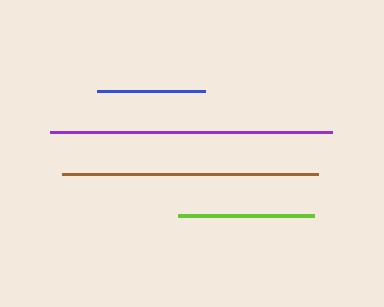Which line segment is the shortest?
The blue line is the shortest at approximately 108 pixels.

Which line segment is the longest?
The purple line is the longest at approximately 281 pixels.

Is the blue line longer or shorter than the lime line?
The lime line is longer than the blue line.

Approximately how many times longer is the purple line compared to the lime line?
The purple line is approximately 2.1 times the length of the lime line.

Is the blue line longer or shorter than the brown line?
The brown line is longer than the blue line.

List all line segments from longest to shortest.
From longest to shortest: purple, brown, lime, blue.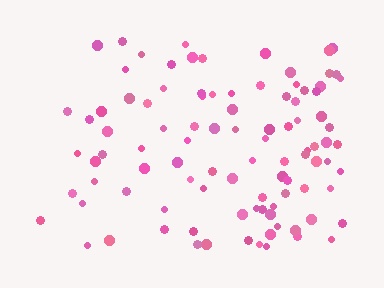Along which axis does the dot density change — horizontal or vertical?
Horizontal.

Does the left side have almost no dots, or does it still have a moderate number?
Still a moderate number, just noticeably fewer than the right.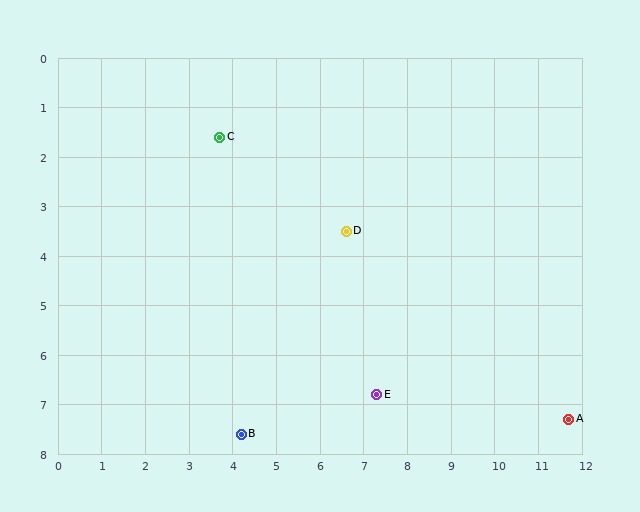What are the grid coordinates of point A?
Point A is at approximately (11.7, 7.3).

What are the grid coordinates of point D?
Point D is at approximately (6.6, 3.5).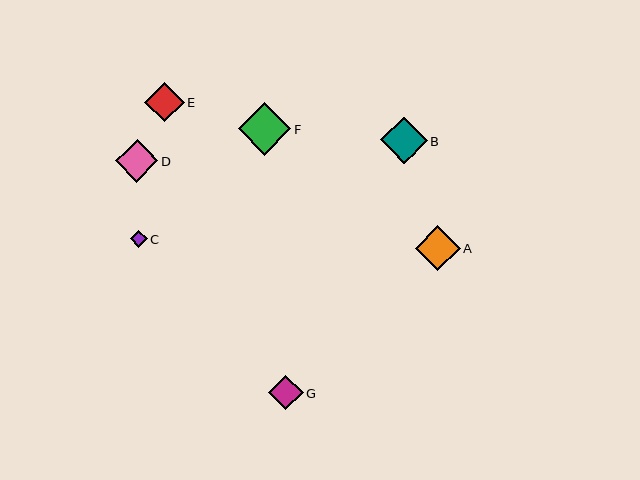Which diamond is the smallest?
Diamond C is the smallest with a size of approximately 17 pixels.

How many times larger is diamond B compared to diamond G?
Diamond B is approximately 1.4 times the size of diamond G.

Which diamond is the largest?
Diamond F is the largest with a size of approximately 53 pixels.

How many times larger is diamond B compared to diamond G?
Diamond B is approximately 1.4 times the size of diamond G.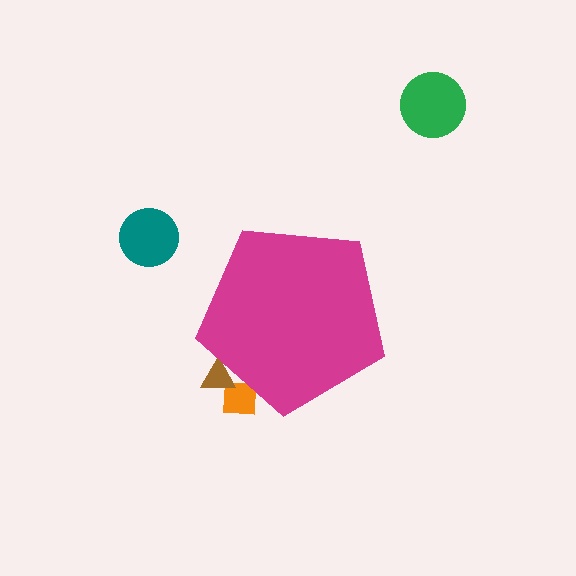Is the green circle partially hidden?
No, the green circle is fully visible.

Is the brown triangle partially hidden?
Yes, the brown triangle is partially hidden behind the magenta pentagon.